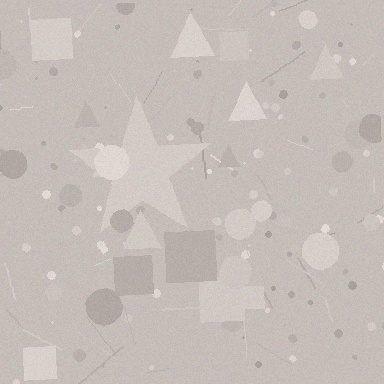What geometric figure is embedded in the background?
A star is embedded in the background.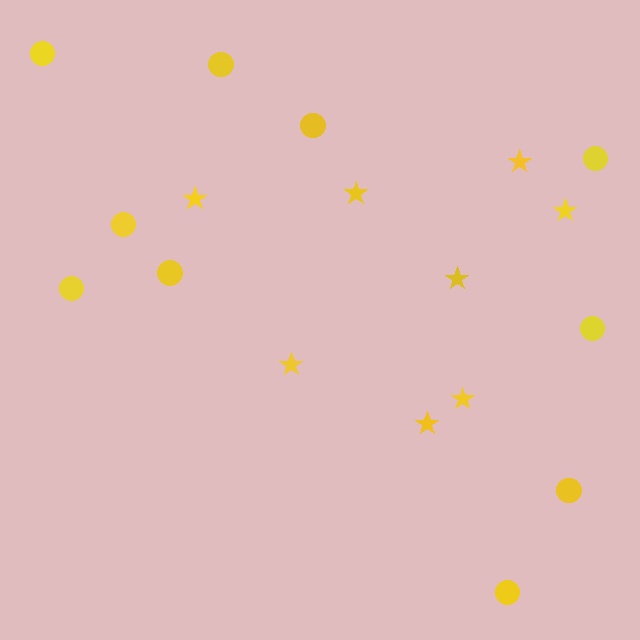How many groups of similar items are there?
There are 2 groups: one group of circles (10) and one group of stars (8).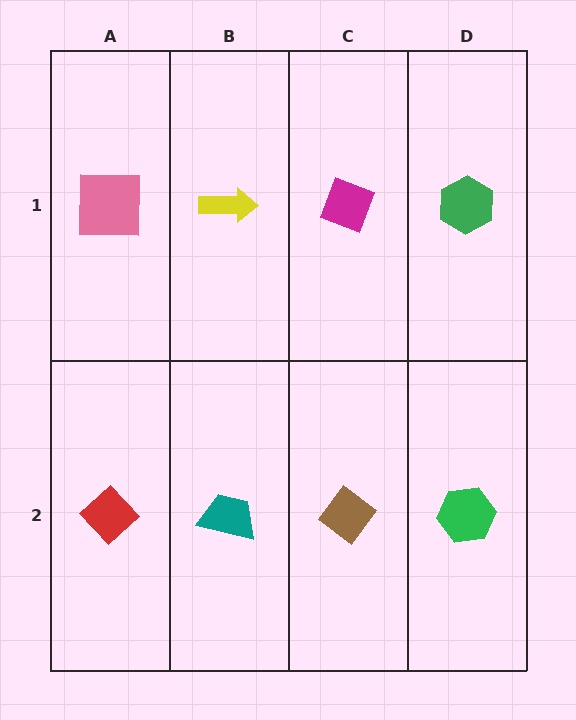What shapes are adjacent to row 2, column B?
A yellow arrow (row 1, column B), a red diamond (row 2, column A), a brown diamond (row 2, column C).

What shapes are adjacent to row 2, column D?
A green hexagon (row 1, column D), a brown diamond (row 2, column C).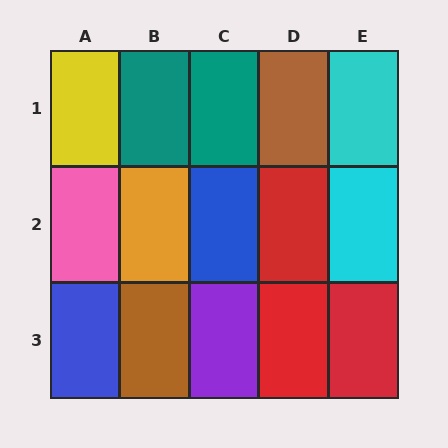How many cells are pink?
1 cell is pink.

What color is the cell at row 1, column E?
Cyan.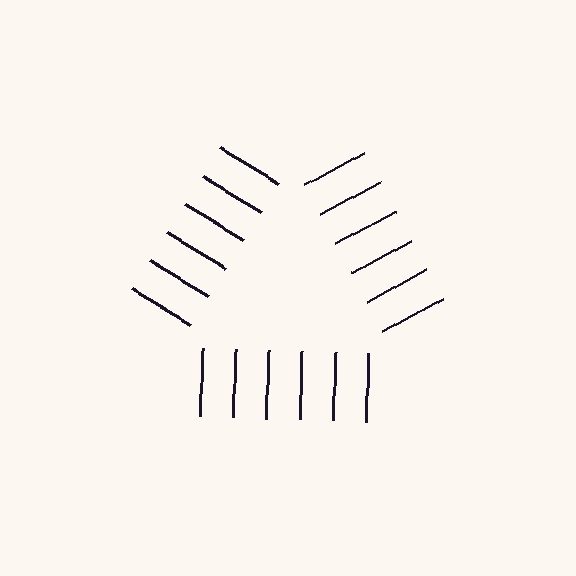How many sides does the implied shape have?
3 sides — the line-ends trace a triangle.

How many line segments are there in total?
18 — 6 along each of the 3 edges.